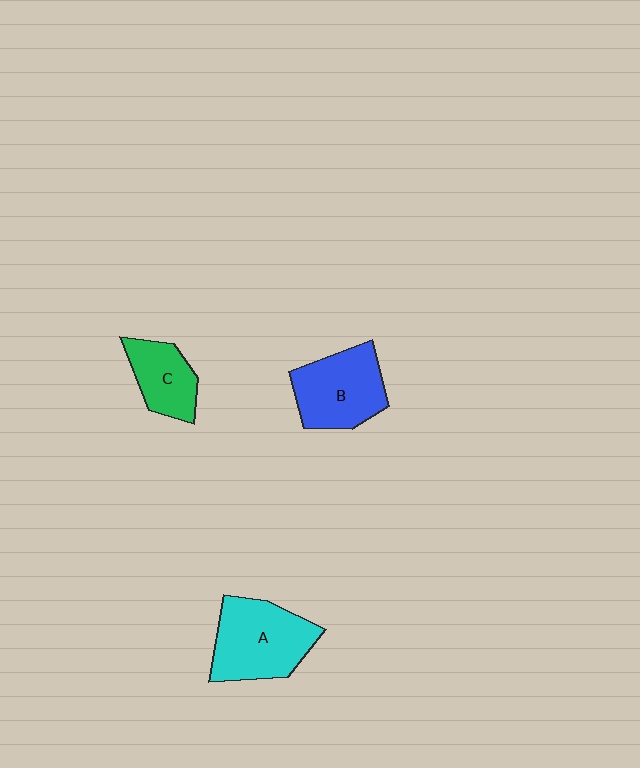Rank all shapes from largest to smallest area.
From largest to smallest: A (cyan), B (blue), C (green).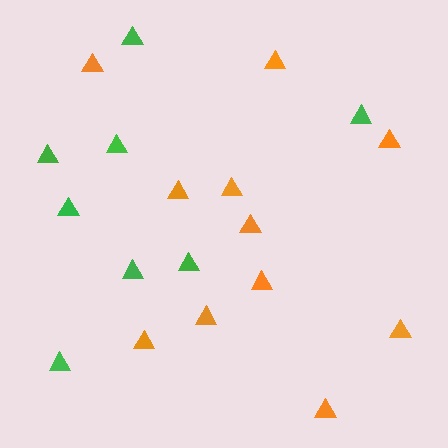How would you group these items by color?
There are 2 groups: one group of orange triangles (11) and one group of green triangles (8).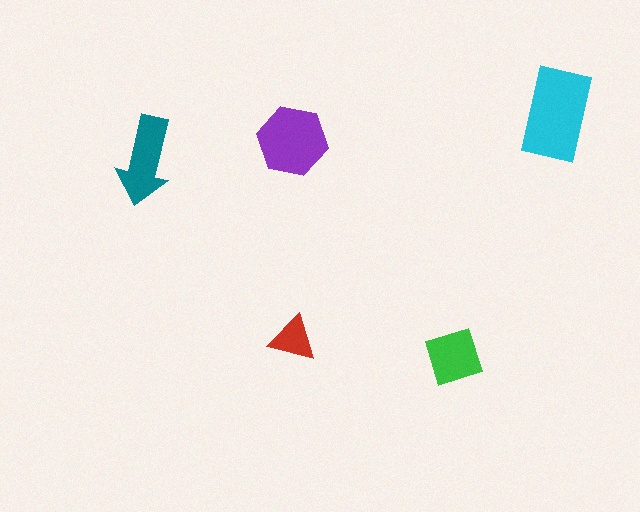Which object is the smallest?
The red triangle.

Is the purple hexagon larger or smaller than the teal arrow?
Larger.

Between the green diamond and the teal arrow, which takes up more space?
The teal arrow.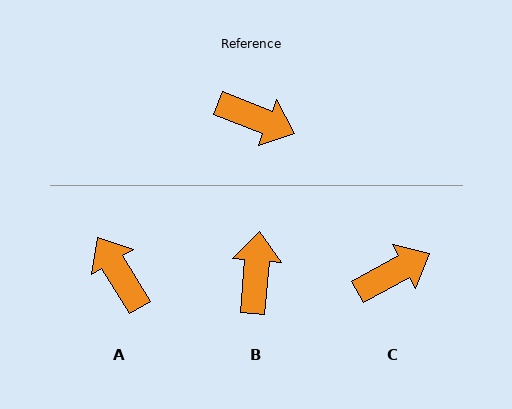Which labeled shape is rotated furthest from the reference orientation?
A, about 143 degrees away.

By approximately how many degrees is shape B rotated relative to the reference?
Approximately 107 degrees counter-clockwise.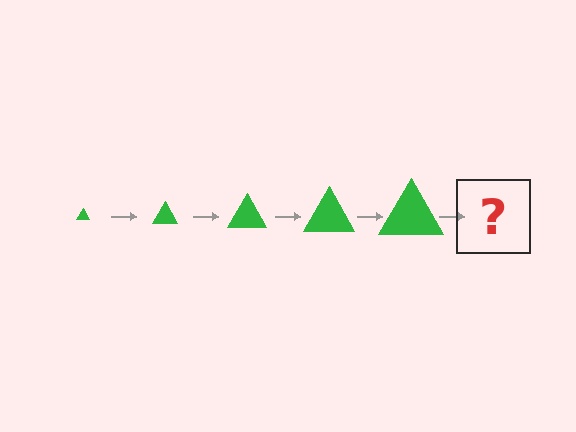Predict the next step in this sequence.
The next step is a green triangle, larger than the previous one.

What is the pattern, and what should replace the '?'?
The pattern is that the triangle gets progressively larger each step. The '?' should be a green triangle, larger than the previous one.